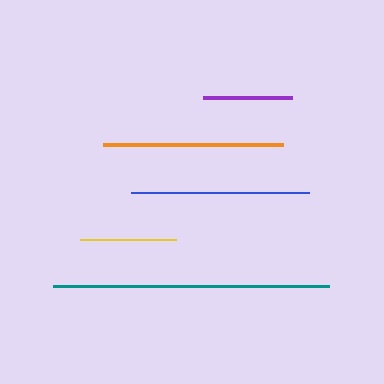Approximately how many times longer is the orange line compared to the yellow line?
The orange line is approximately 1.9 times the length of the yellow line.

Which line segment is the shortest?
The purple line is the shortest at approximately 89 pixels.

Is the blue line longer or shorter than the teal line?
The teal line is longer than the blue line.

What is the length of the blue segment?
The blue segment is approximately 178 pixels long.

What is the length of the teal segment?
The teal segment is approximately 276 pixels long.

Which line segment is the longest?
The teal line is the longest at approximately 276 pixels.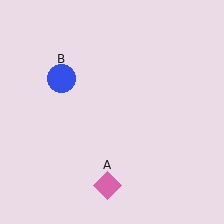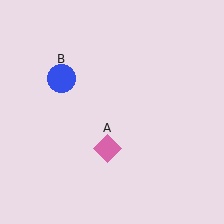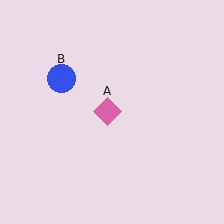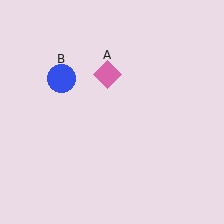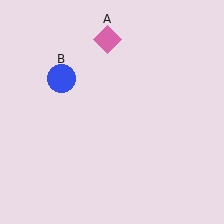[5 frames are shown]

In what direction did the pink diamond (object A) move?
The pink diamond (object A) moved up.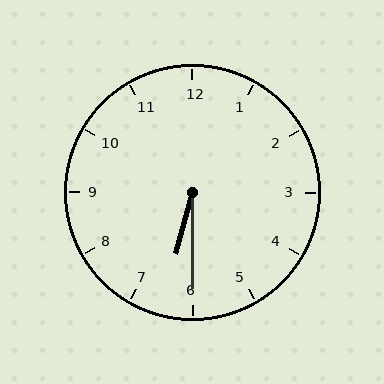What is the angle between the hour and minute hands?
Approximately 15 degrees.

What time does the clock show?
6:30.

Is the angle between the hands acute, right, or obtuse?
It is acute.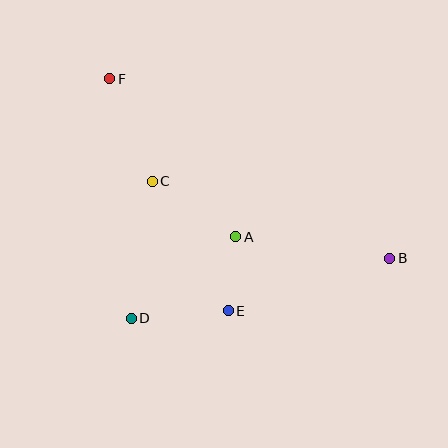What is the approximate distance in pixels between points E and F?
The distance between E and F is approximately 261 pixels.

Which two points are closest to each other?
Points A and E are closest to each other.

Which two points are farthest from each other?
Points B and F are farthest from each other.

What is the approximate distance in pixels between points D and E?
The distance between D and E is approximately 97 pixels.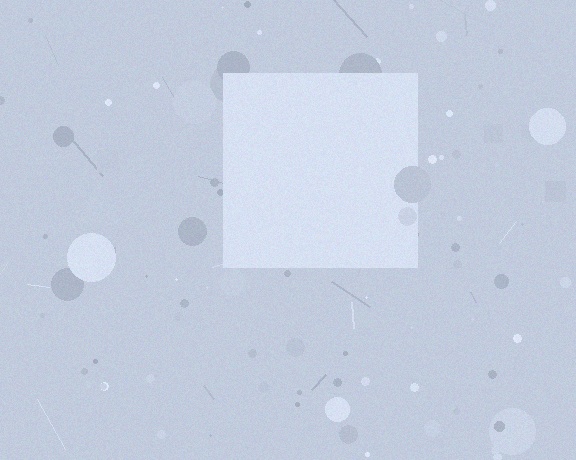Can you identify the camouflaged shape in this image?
The camouflaged shape is a square.